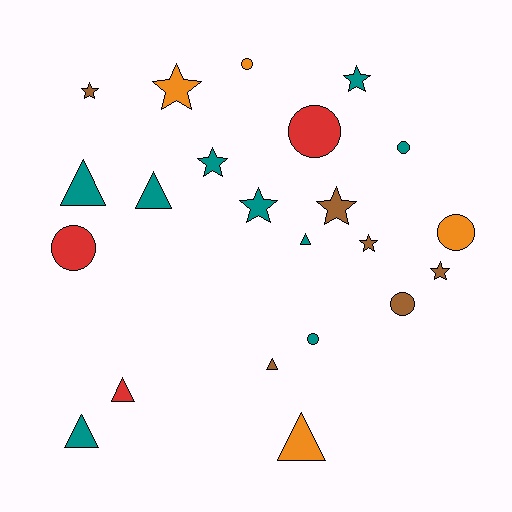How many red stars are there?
There are no red stars.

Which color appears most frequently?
Teal, with 9 objects.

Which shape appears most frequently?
Star, with 8 objects.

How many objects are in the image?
There are 22 objects.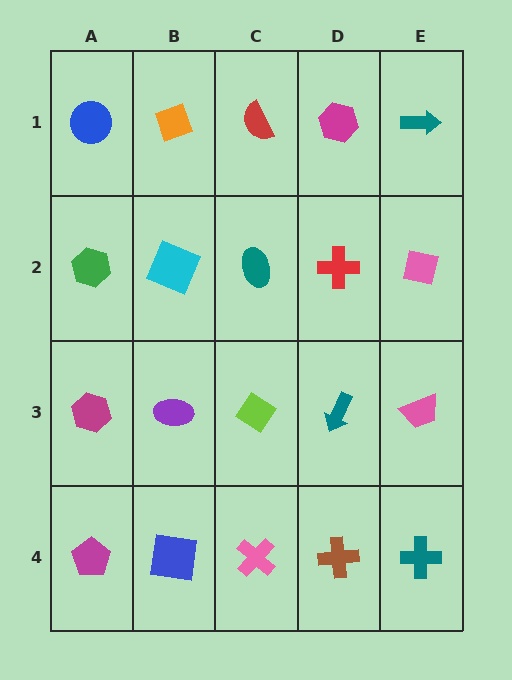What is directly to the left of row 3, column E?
A teal arrow.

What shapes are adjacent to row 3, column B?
A cyan square (row 2, column B), a blue square (row 4, column B), a magenta hexagon (row 3, column A), a lime diamond (row 3, column C).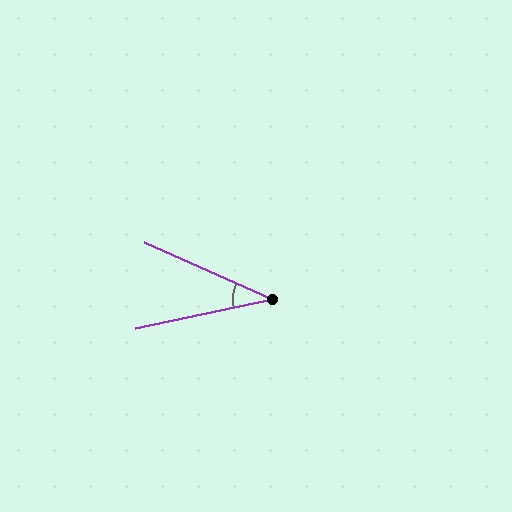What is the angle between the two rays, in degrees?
Approximately 36 degrees.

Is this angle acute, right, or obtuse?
It is acute.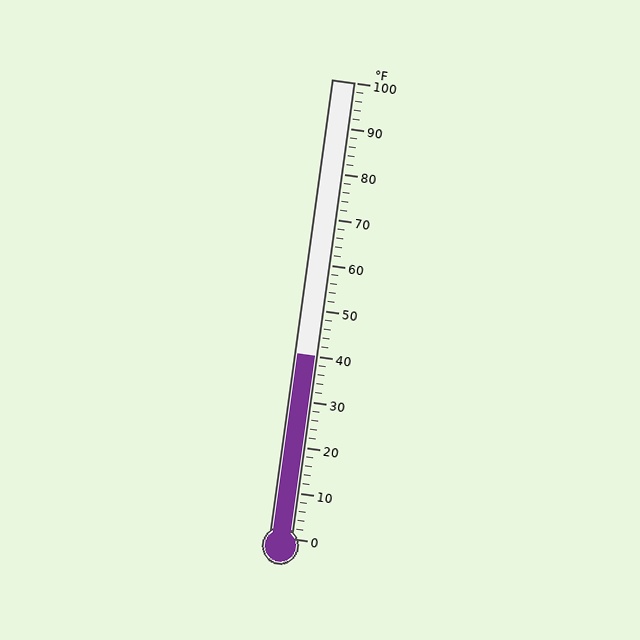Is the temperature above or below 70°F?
The temperature is below 70°F.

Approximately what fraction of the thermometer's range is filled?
The thermometer is filled to approximately 40% of its range.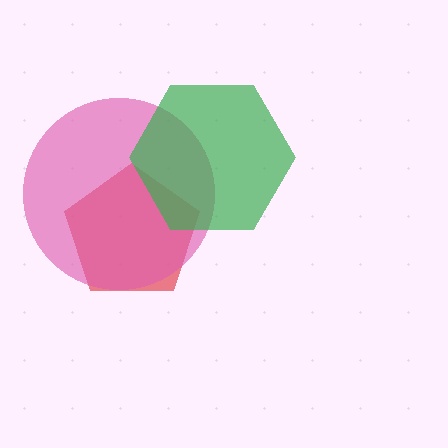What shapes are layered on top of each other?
The layered shapes are: a red pentagon, a pink circle, a green hexagon.